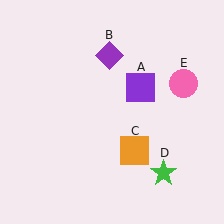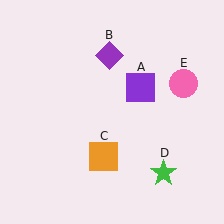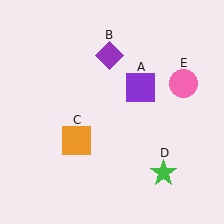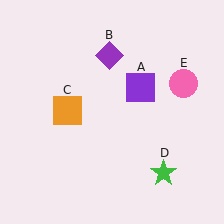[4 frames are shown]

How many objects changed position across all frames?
1 object changed position: orange square (object C).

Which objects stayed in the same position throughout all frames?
Purple square (object A) and purple diamond (object B) and green star (object D) and pink circle (object E) remained stationary.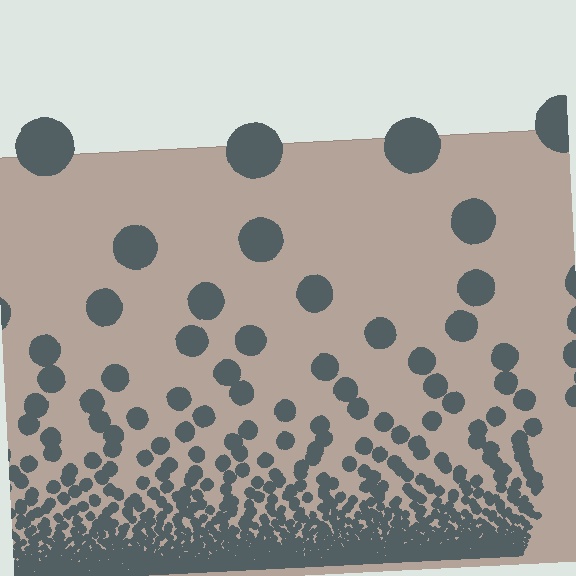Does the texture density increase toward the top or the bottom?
Density increases toward the bottom.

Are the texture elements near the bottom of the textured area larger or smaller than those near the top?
Smaller. The gradient is inverted — elements near the bottom are smaller and denser.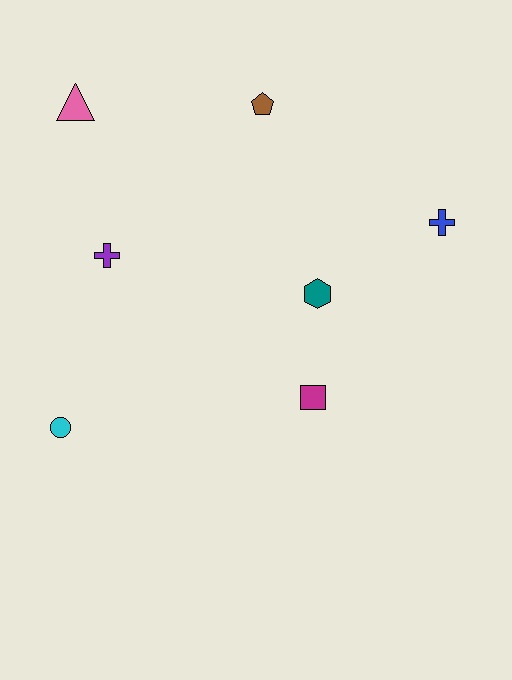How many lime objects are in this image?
There are no lime objects.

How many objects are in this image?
There are 7 objects.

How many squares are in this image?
There is 1 square.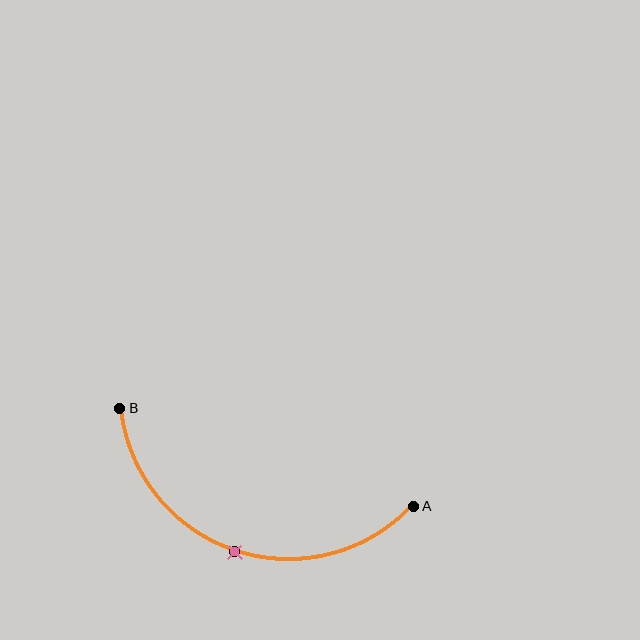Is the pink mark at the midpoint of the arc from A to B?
Yes. The pink mark lies on the arc at equal arc-length from both A and B — it is the arc midpoint.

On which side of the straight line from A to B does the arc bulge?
The arc bulges below the straight line connecting A and B.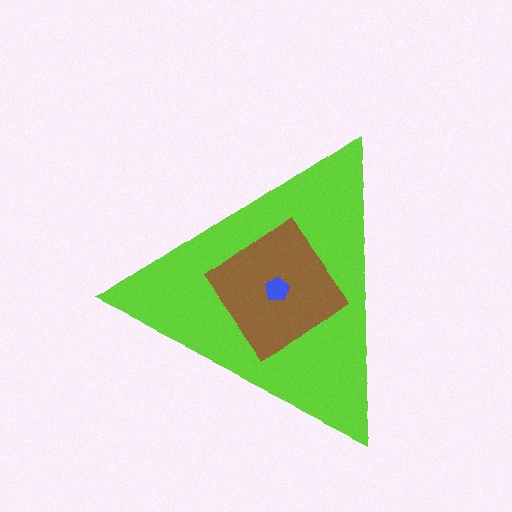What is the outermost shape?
The lime triangle.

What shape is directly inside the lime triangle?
The brown diamond.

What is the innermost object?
The blue pentagon.